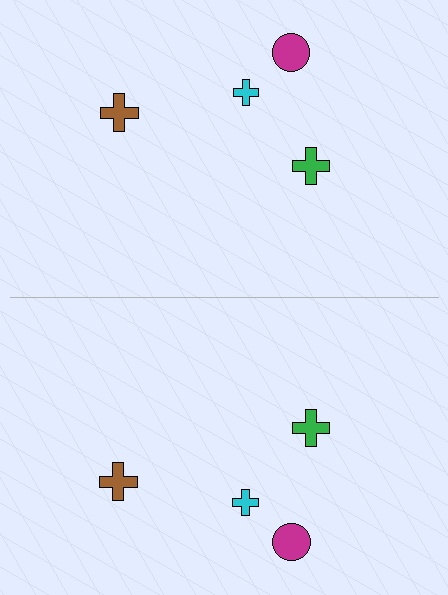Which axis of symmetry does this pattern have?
The pattern has a horizontal axis of symmetry running through the center of the image.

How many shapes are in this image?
There are 8 shapes in this image.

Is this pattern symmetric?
Yes, this pattern has bilateral (reflection) symmetry.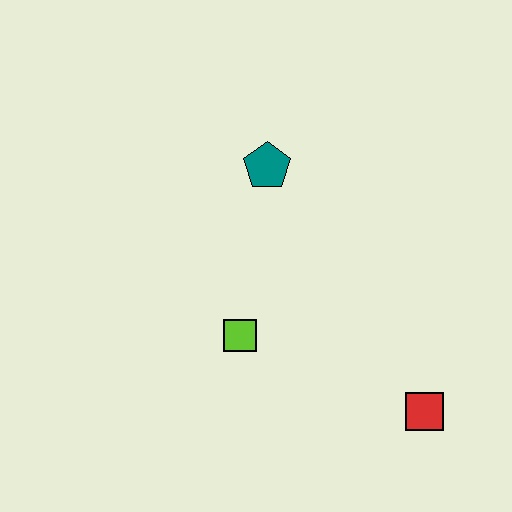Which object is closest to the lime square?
The teal pentagon is closest to the lime square.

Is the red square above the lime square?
No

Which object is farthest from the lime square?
The red square is farthest from the lime square.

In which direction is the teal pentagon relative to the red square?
The teal pentagon is above the red square.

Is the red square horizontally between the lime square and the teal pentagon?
No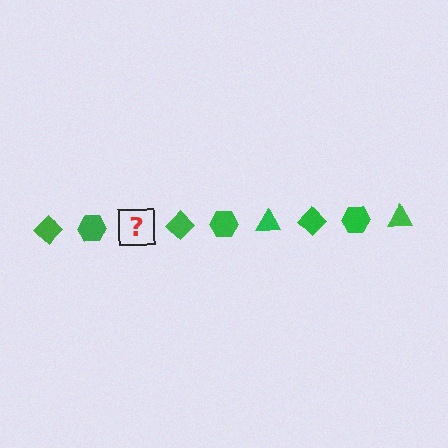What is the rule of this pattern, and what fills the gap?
The rule is that the pattern cycles through diamond, hexagon, triangle shapes in green. The gap should be filled with a green triangle.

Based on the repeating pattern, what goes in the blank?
The blank should be a green triangle.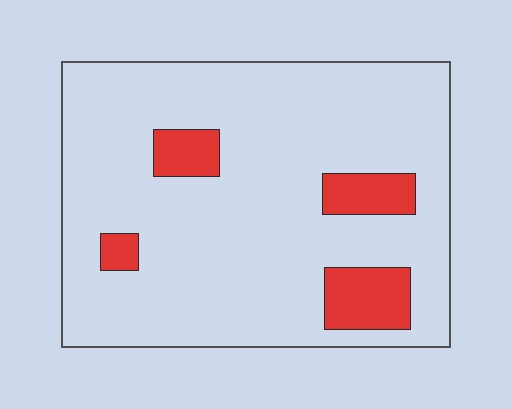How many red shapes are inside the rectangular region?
4.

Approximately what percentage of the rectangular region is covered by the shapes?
Approximately 15%.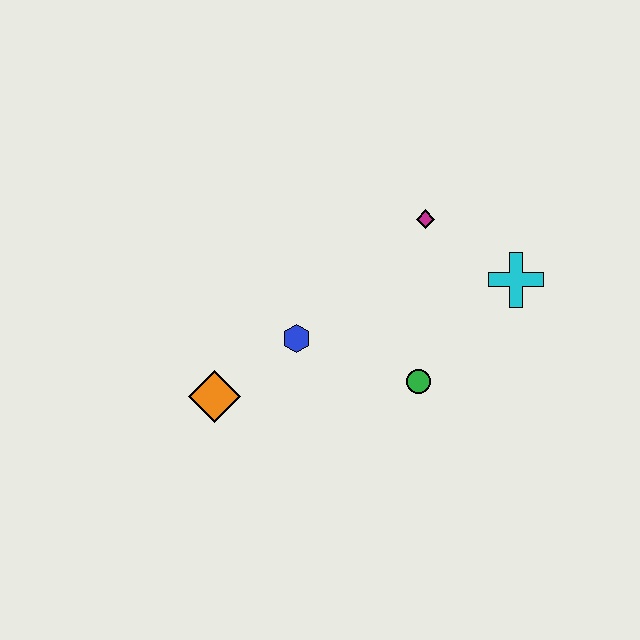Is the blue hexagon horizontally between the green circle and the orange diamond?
Yes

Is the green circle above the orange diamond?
Yes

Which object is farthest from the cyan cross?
The orange diamond is farthest from the cyan cross.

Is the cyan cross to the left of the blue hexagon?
No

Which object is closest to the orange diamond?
The blue hexagon is closest to the orange diamond.